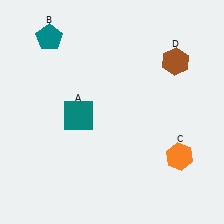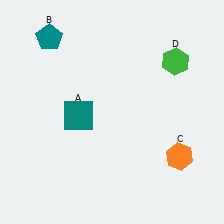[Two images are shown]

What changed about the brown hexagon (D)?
In Image 1, D is brown. In Image 2, it changed to green.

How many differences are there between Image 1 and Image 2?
There is 1 difference between the two images.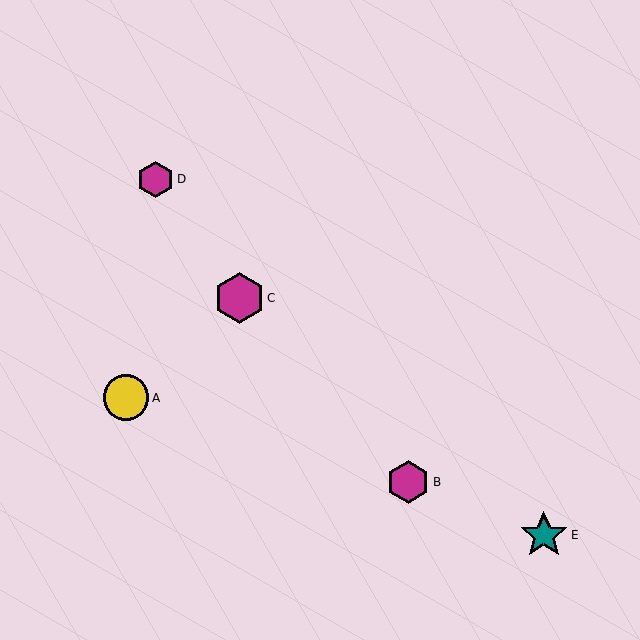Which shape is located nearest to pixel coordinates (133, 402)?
The yellow circle (labeled A) at (126, 398) is nearest to that location.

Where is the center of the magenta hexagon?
The center of the magenta hexagon is at (408, 482).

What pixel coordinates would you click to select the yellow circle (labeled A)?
Click at (126, 398) to select the yellow circle A.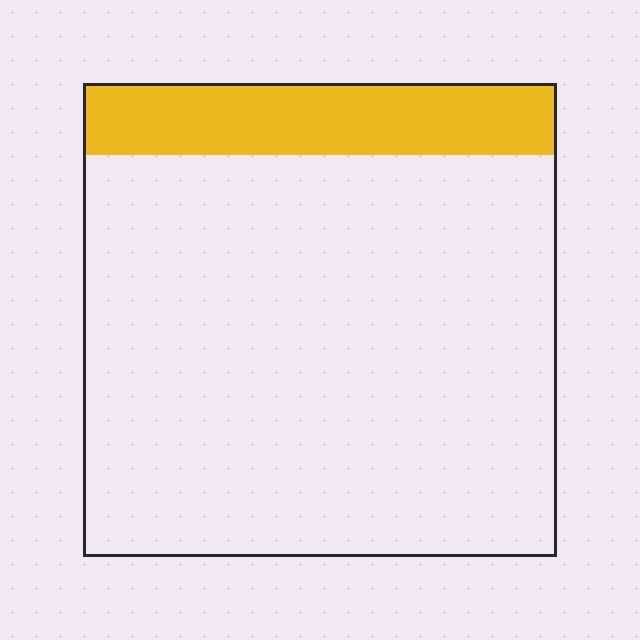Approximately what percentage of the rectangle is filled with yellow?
Approximately 15%.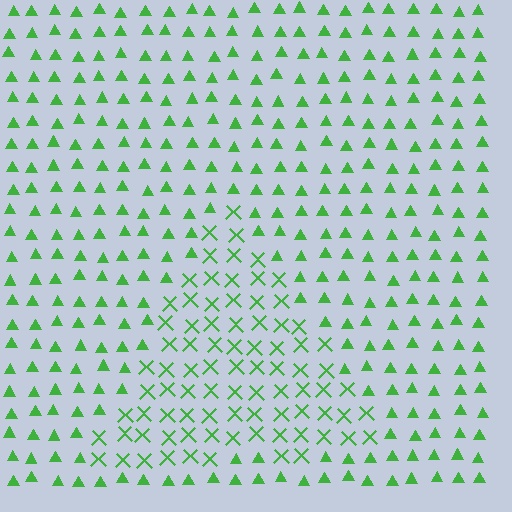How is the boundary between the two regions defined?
The boundary is defined by a change in element shape: X marks inside vs. triangles outside. All elements share the same color and spacing.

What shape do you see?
I see a triangle.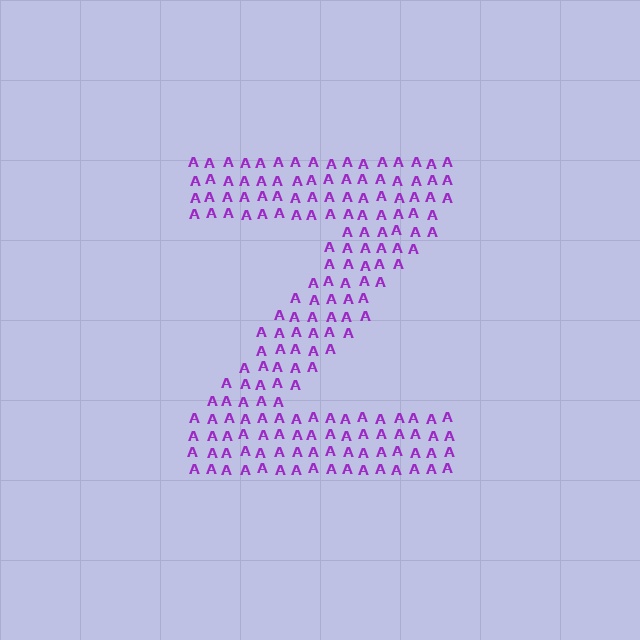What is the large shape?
The large shape is the letter Z.